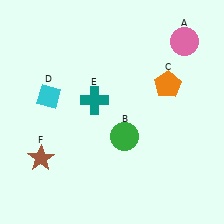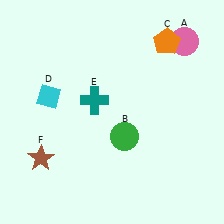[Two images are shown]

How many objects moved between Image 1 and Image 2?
1 object moved between the two images.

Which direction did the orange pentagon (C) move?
The orange pentagon (C) moved up.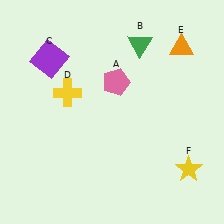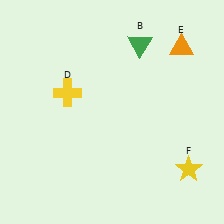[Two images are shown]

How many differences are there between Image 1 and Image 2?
There are 2 differences between the two images.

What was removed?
The purple square (C), the pink pentagon (A) were removed in Image 2.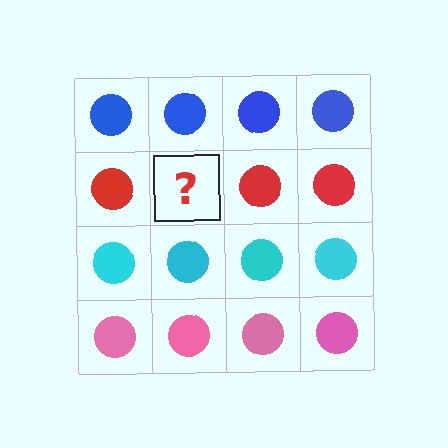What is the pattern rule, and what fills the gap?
The rule is that each row has a consistent color. The gap should be filled with a red circle.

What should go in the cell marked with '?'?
The missing cell should contain a red circle.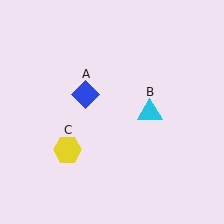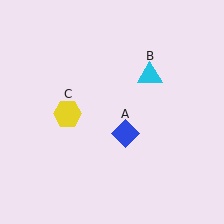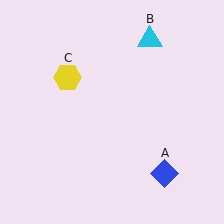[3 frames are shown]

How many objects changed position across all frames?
3 objects changed position: blue diamond (object A), cyan triangle (object B), yellow hexagon (object C).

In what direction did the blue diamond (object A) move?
The blue diamond (object A) moved down and to the right.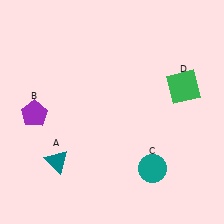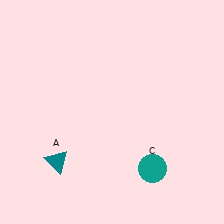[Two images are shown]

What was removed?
The purple pentagon (B), the green square (D) were removed in Image 2.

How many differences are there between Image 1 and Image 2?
There are 2 differences between the two images.